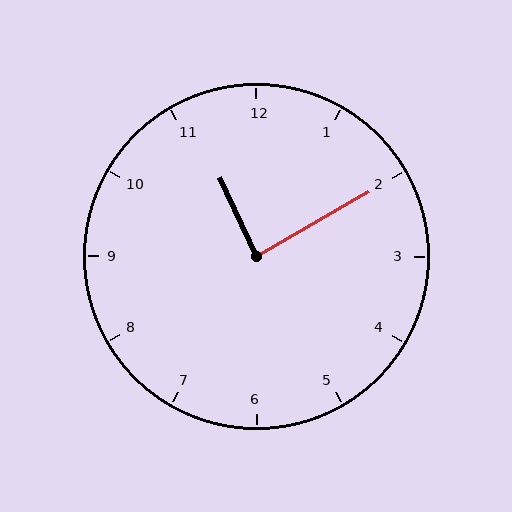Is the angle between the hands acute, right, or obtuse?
It is right.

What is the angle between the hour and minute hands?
Approximately 85 degrees.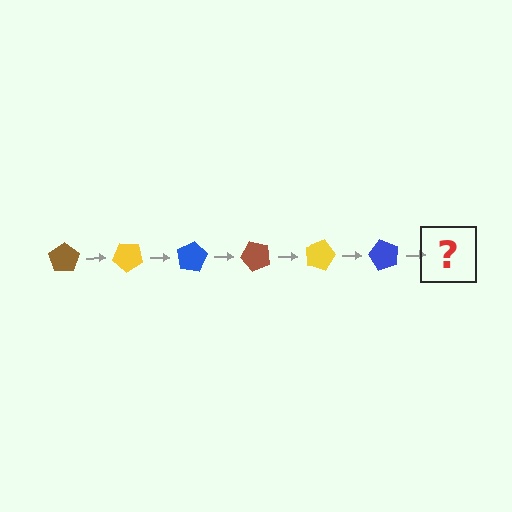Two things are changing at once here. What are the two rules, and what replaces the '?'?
The two rules are that it rotates 40 degrees each step and the color cycles through brown, yellow, and blue. The '?' should be a brown pentagon, rotated 240 degrees from the start.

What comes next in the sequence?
The next element should be a brown pentagon, rotated 240 degrees from the start.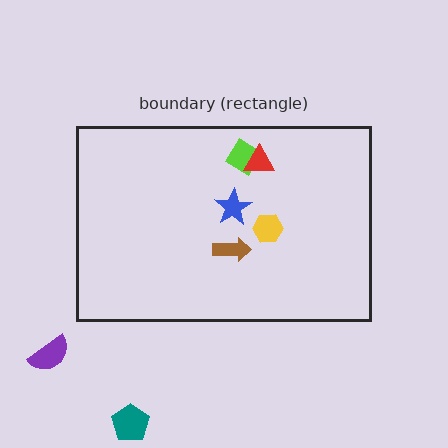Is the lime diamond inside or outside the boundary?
Inside.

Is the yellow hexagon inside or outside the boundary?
Inside.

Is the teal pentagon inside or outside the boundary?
Outside.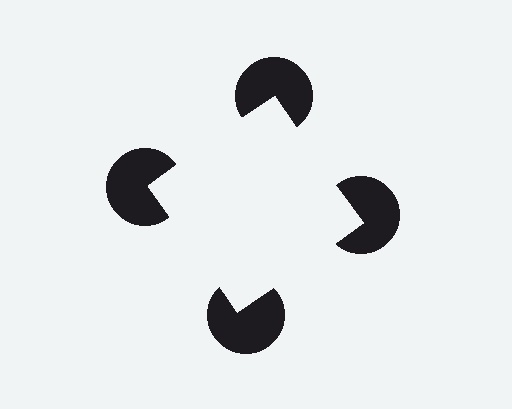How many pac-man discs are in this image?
There are 4 — one at each vertex of the illusory square.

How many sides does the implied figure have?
4 sides.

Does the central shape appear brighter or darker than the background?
It typically appears slightly brighter than the background, even though no actual brightness change is drawn.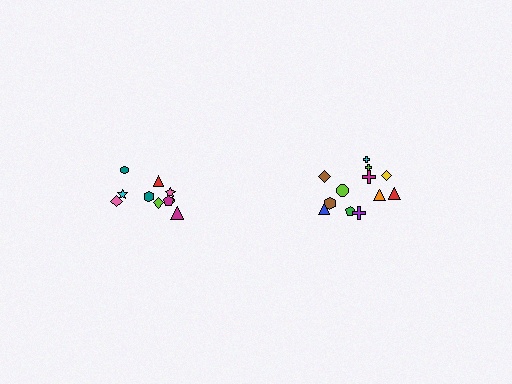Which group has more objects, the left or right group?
The right group.